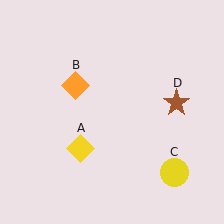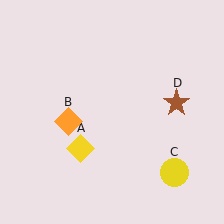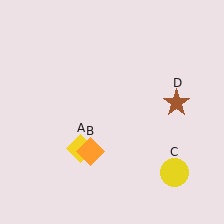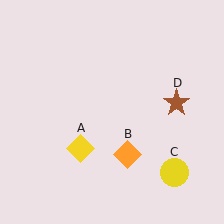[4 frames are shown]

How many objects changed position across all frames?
1 object changed position: orange diamond (object B).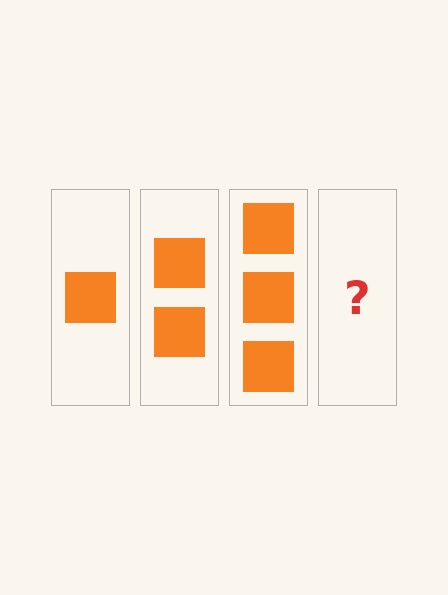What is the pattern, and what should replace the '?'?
The pattern is that each step adds one more square. The '?' should be 4 squares.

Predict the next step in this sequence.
The next step is 4 squares.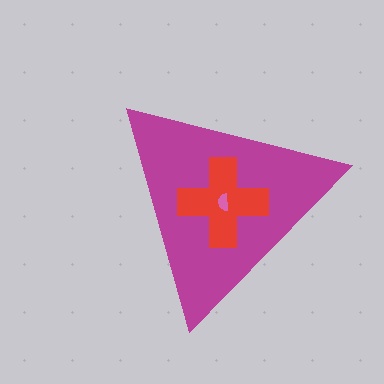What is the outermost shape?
The magenta triangle.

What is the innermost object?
The pink semicircle.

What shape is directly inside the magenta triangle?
The red cross.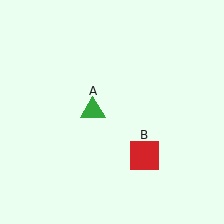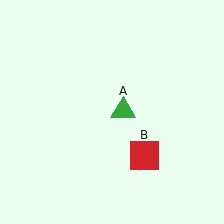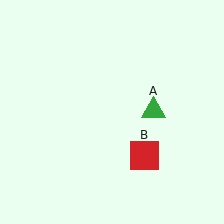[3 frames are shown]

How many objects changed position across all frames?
1 object changed position: green triangle (object A).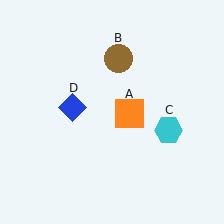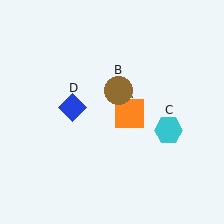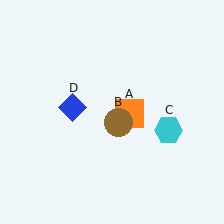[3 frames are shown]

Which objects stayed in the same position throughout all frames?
Orange square (object A) and cyan hexagon (object C) and blue diamond (object D) remained stationary.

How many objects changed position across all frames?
1 object changed position: brown circle (object B).